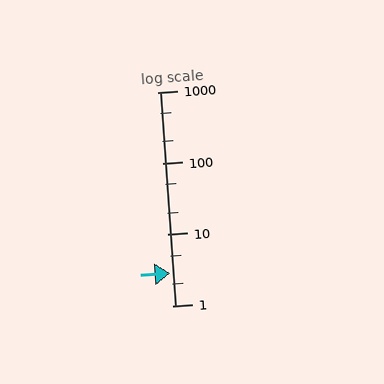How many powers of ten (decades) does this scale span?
The scale spans 3 decades, from 1 to 1000.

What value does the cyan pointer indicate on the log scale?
The pointer indicates approximately 2.9.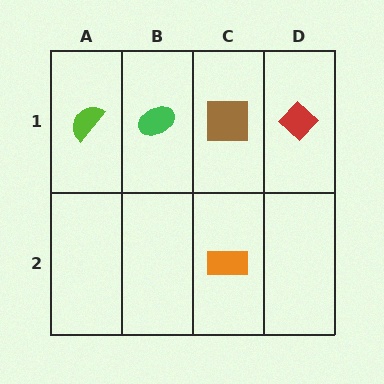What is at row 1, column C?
A brown square.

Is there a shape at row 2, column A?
No, that cell is empty.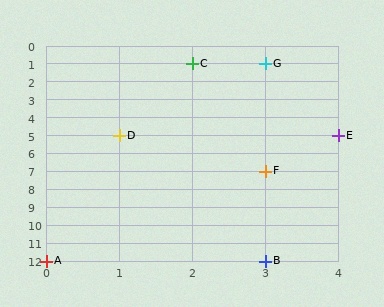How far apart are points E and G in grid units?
Points E and G are 1 column and 4 rows apart (about 4.1 grid units diagonally).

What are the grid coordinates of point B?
Point B is at grid coordinates (3, 12).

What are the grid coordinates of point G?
Point G is at grid coordinates (3, 1).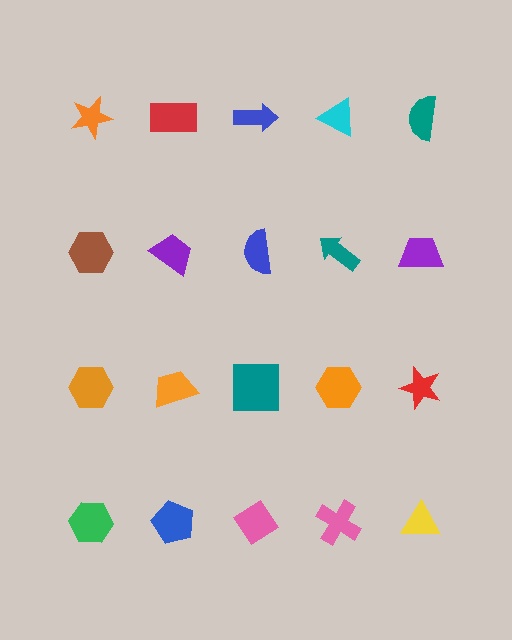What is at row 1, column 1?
An orange star.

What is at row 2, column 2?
A purple trapezoid.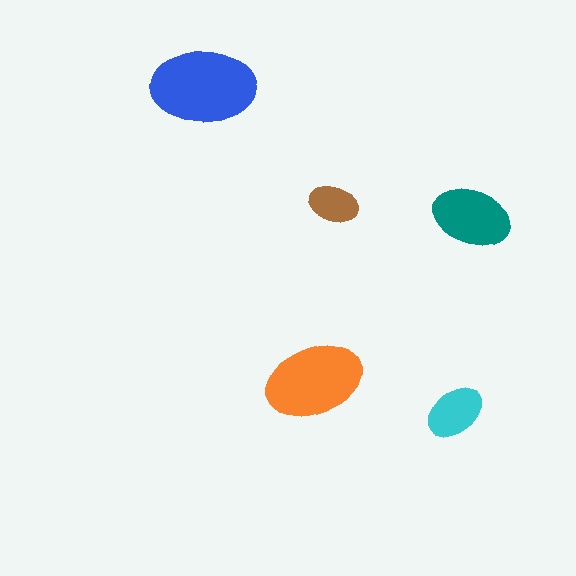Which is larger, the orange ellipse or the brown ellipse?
The orange one.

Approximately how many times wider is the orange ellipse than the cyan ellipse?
About 1.5 times wider.